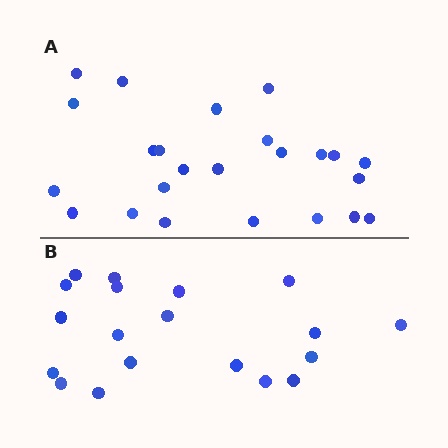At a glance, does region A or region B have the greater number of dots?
Region A (the top region) has more dots.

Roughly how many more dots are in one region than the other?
Region A has about 5 more dots than region B.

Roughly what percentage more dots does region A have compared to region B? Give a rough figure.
About 25% more.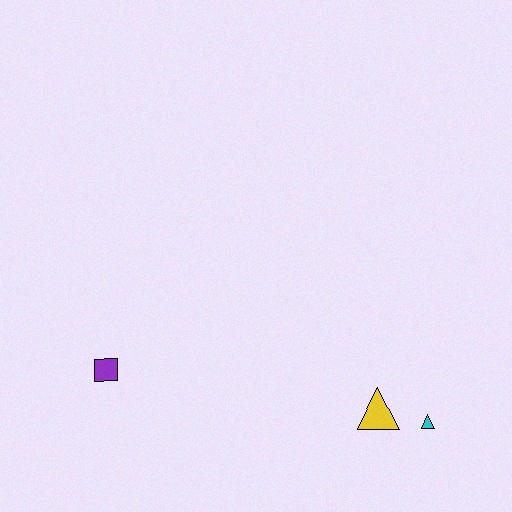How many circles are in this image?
There are no circles.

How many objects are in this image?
There are 3 objects.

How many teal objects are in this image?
There are no teal objects.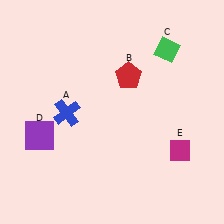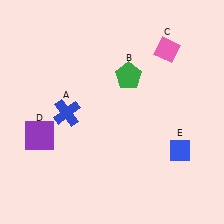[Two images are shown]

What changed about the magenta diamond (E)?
In Image 1, E is magenta. In Image 2, it changed to blue.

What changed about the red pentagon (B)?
In Image 1, B is red. In Image 2, it changed to green.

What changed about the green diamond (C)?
In Image 1, C is green. In Image 2, it changed to pink.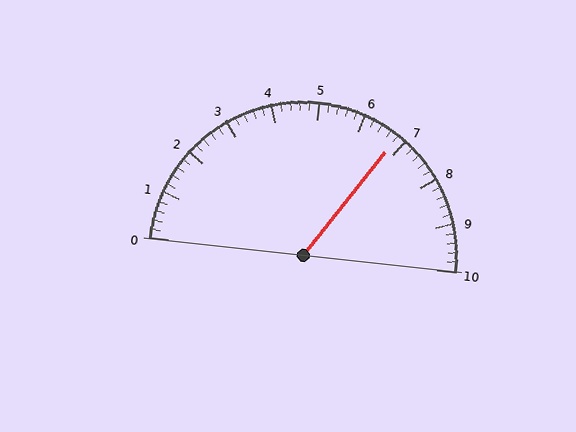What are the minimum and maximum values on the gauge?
The gauge ranges from 0 to 10.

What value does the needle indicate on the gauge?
The needle indicates approximately 6.8.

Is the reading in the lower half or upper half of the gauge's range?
The reading is in the upper half of the range (0 to 10).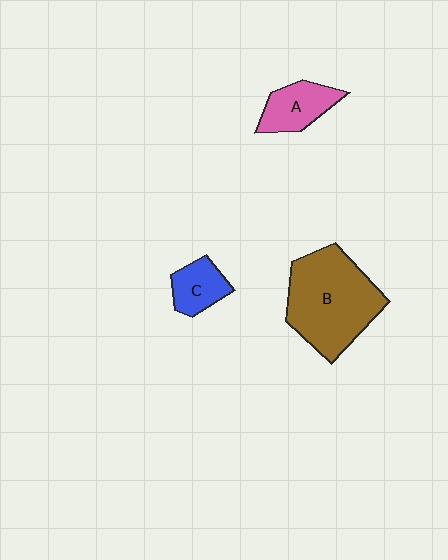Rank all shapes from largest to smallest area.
From largest to smallest: B (brown), A (pink), C (blue).